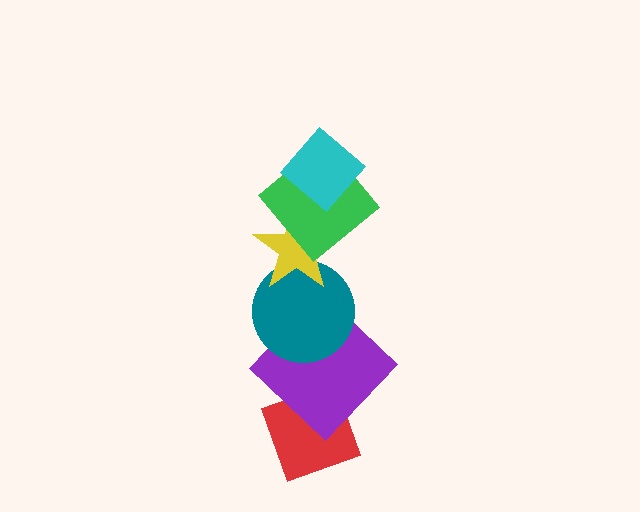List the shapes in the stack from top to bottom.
From top to bottom: the cyan diamond, the green diamond, the yellow star, the teal circle, the purple diamond, the red diamond.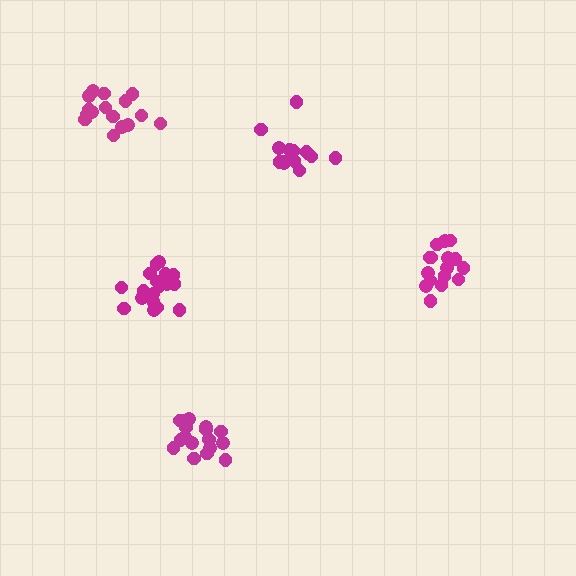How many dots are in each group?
Group 1: 16 dots, Group 2: 16 dots, Group 3: 18 dots, Group 4: 14 dots, Group 5: 20 dots (84 total).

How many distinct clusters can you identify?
There are 5 distinct clusters.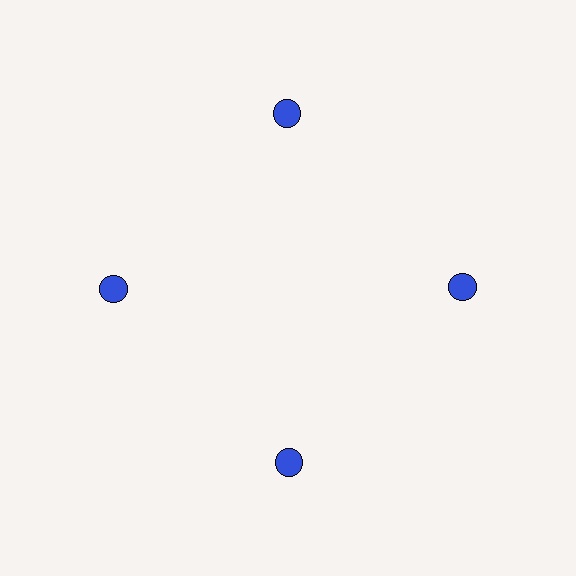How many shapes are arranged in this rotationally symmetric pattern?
There are 4 shapes, arranged in 4 groups of 1.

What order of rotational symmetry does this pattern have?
This pattern has 4-fold rotational symmetry.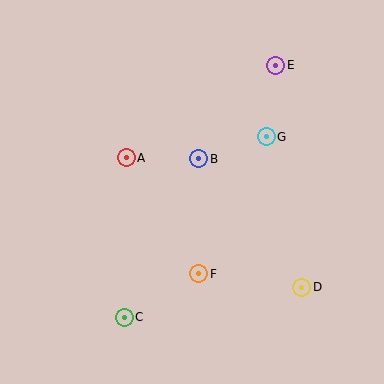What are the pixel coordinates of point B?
Point B is at (199, 159).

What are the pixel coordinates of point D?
Point D is at (302, 287).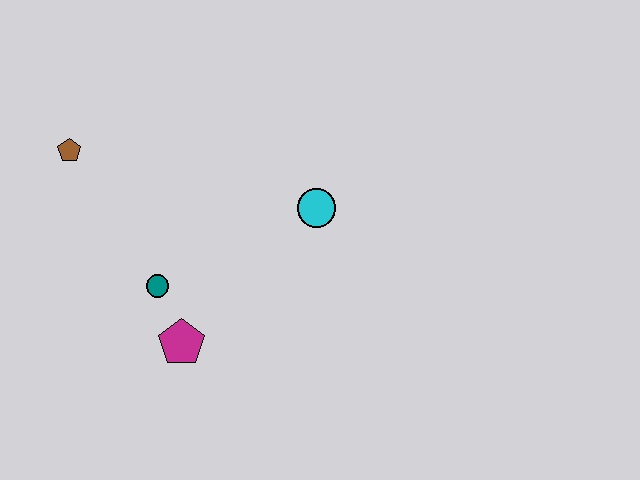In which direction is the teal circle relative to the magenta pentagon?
The teal circle is above the magenta pentagon.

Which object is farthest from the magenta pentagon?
The brown pentagon is farthest from the magenta pentagon.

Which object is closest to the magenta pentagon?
The teal circle is closest to the magenta pentagon.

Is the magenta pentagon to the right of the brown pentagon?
Yes